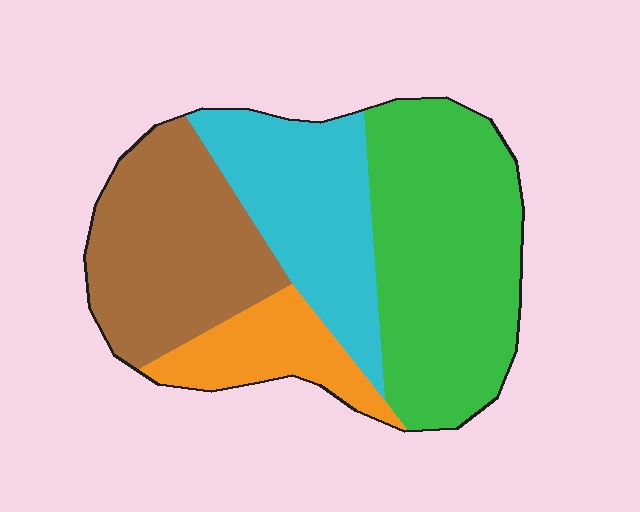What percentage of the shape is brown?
Brown covers roughly 25% of the shape.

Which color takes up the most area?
Green, at roughly 35%.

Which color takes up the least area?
Orange, at roughly 10%.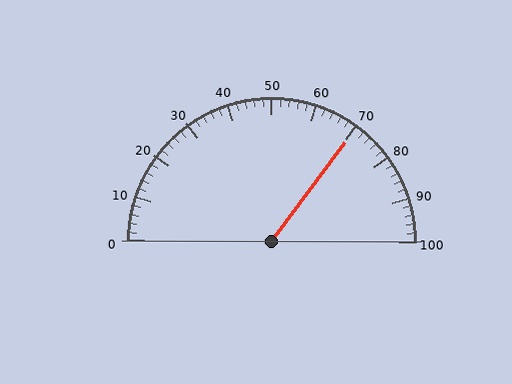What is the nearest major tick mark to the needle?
The nearest major tick mark is 70.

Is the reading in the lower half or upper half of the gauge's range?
The reading is in the upper half of the range (0 to 100).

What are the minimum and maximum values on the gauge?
The gauge ranges from 0 to 100.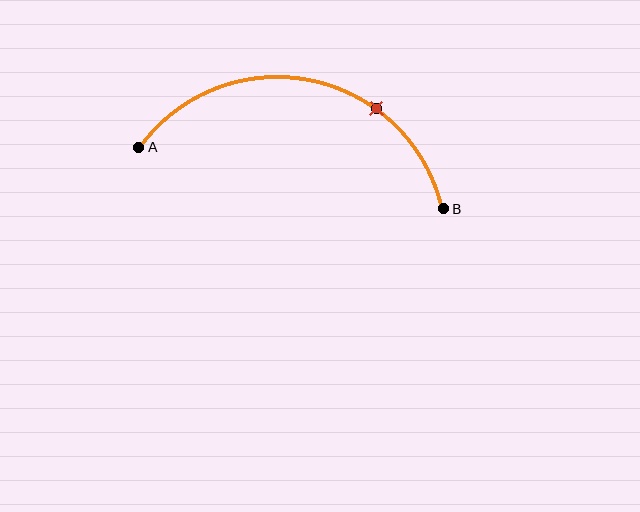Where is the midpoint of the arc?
The arc midpoint is the point on the curve farthest from the straight line joining A and B. It sits above that line.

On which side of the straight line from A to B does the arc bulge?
The arc bulges above the straight line connecting A and B.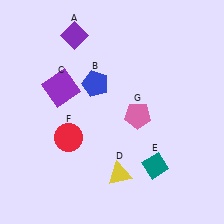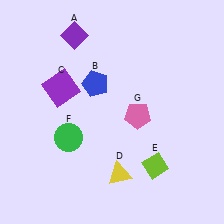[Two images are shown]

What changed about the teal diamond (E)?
In Image 1, E is teal. In Image 2, it changed to lime.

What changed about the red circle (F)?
In Image 1, F is red. In Image 2, it changed to green.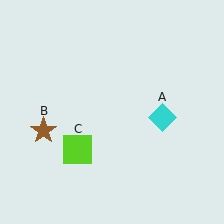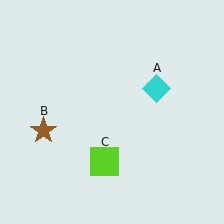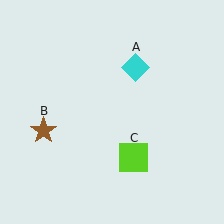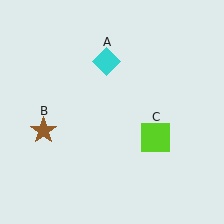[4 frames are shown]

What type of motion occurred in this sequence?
The cyan diamond (object A), lime square (object C) rotated counterclockwise around the center of the scene.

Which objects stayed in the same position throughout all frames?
Brown star (object B) remained stationary.